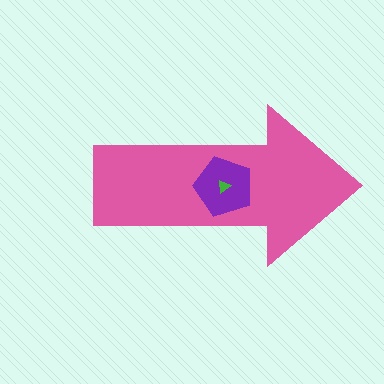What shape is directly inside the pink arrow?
The purple pentagon.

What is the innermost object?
The green triangle.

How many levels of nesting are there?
3.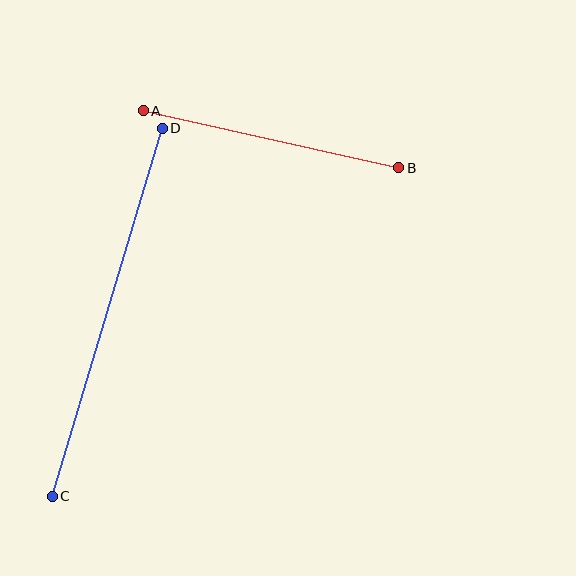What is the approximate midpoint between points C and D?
The midpoint is at approximately (107, 312) pixels.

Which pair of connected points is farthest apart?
Points C and D are farthest apart.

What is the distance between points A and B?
The distance is approximately 262 pixels.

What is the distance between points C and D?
The distance is approximately 384 pixels.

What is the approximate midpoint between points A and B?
The midpoint is at approximately (271, 139) pixels.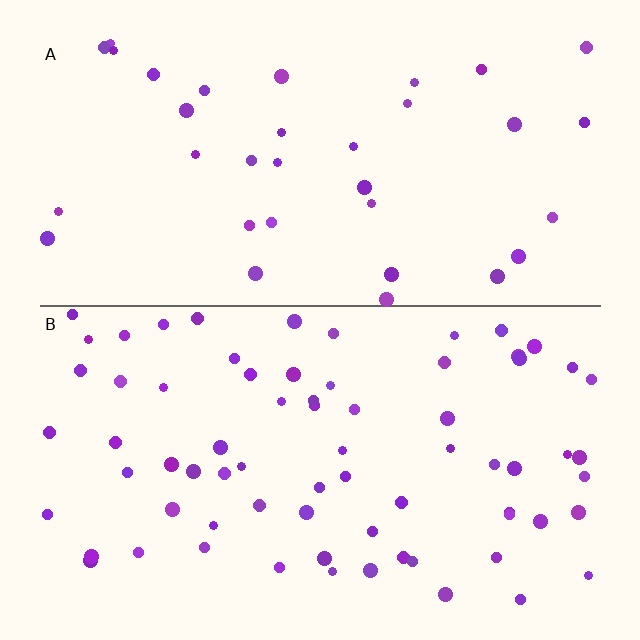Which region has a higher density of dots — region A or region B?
B (the bottom).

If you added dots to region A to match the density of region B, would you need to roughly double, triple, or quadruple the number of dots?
Approximately double.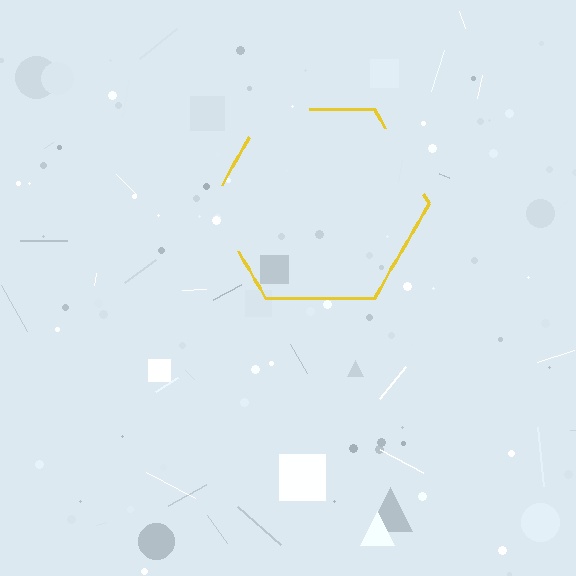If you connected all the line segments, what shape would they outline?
They would outline a hexagon.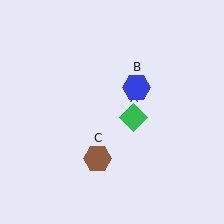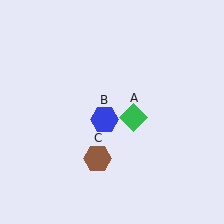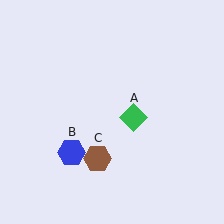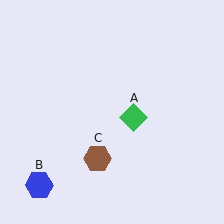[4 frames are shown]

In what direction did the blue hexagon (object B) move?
The blue hexagon (object B) moved down and to the left.